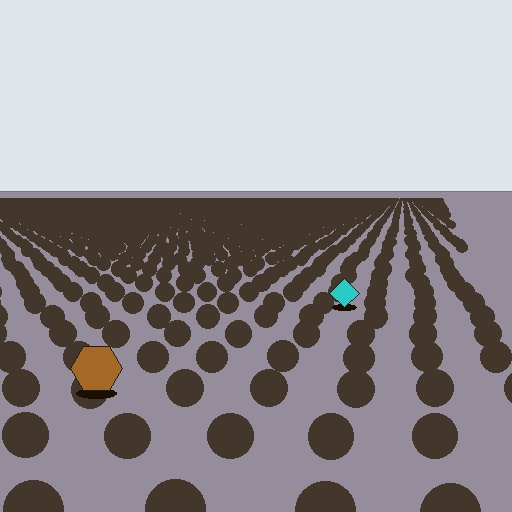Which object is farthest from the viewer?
The cyan diamond is farthest from the viewer. It appears smaller and the ground texture around it is denser.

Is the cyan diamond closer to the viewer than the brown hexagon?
No. The brown hexagon is closer — you can tell from the texture gradient: the ground texture is coarser near it.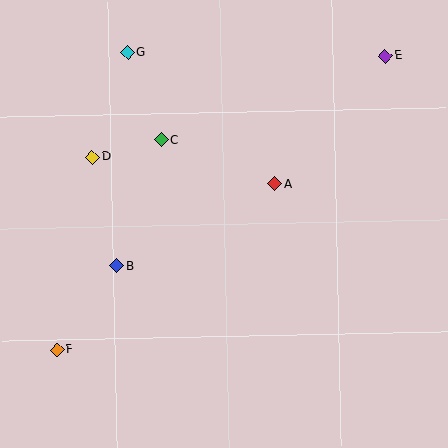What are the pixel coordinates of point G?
Point G is at (128, 52).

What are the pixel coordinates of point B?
Point B is at (116, 266).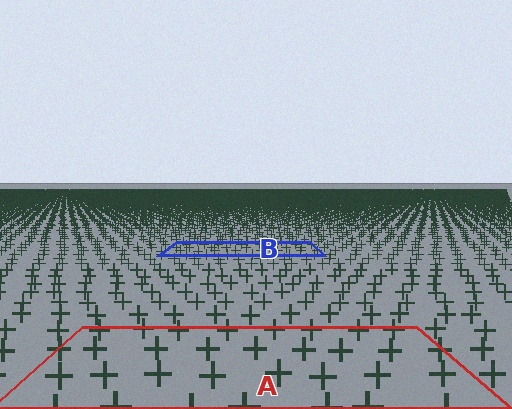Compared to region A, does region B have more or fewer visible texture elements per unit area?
Region B has more texture elements per unit area — they are packed more densely because it is farther away.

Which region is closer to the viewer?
Region A is closer. The texture elements there are larger and more spread out.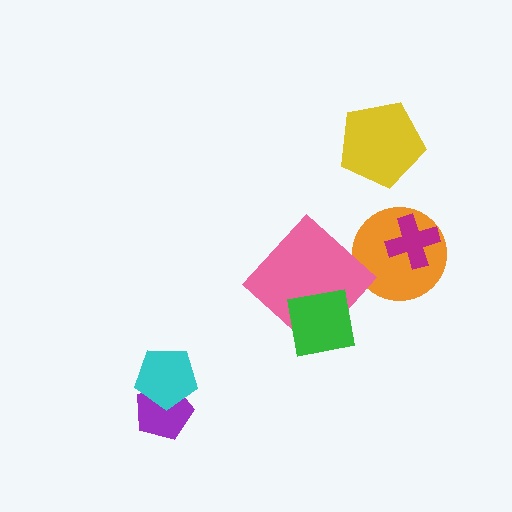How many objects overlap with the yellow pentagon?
0 objects overlap with the yellow pentagon.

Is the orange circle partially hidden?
Yes, it is partially covered by another shape.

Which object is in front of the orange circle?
The magenta cross is in front of the orange circle.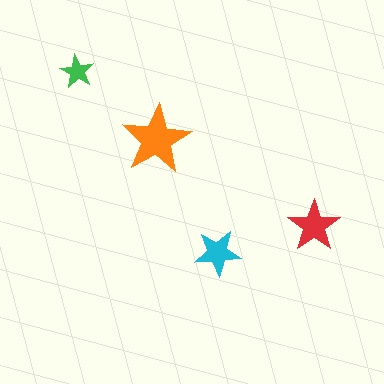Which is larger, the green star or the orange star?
The orange one.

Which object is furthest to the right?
The red star is rightmost.